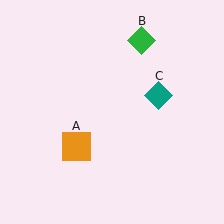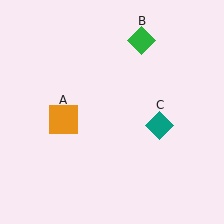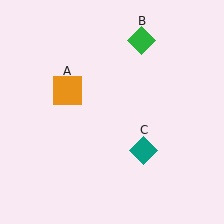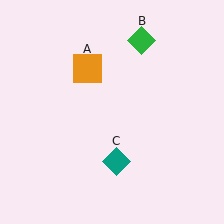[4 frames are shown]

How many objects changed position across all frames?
2 objects changed position: orange square (object A), teal diamond (object C).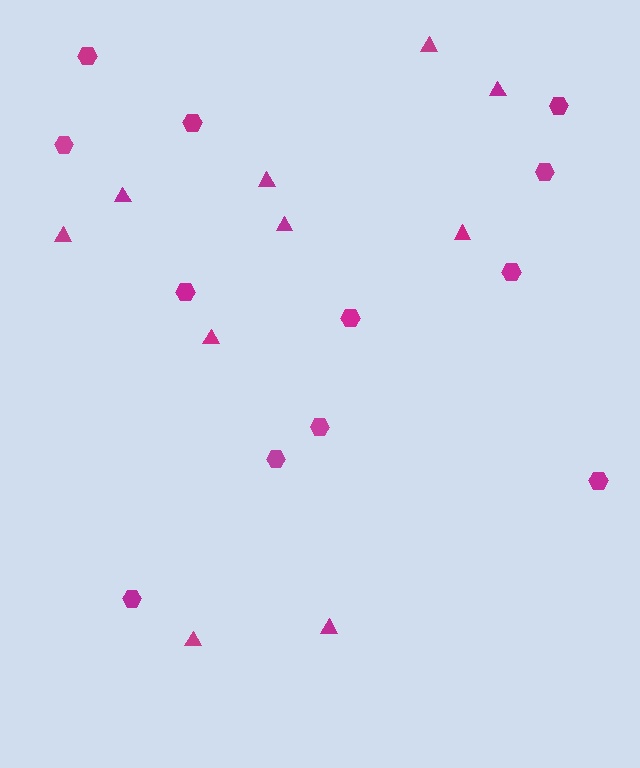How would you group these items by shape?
There are 2 groups: one group of hexagons (12) and one group of triangles (10).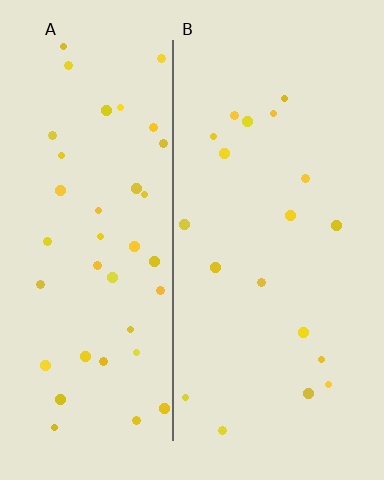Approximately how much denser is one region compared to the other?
Approximately 2.2× — region A over region B.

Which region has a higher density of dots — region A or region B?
A (the left).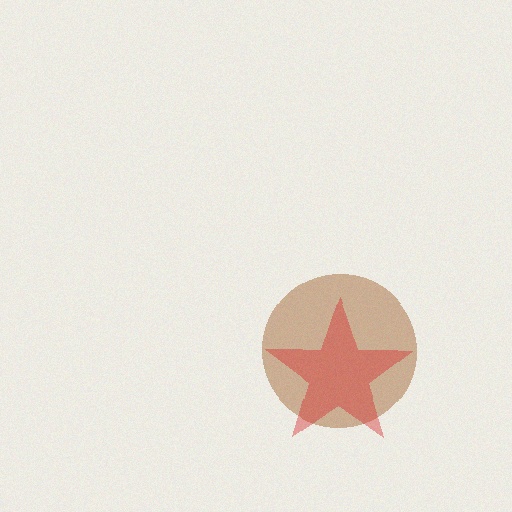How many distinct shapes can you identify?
There are 2 distinct shapes: a brown circle, a red star.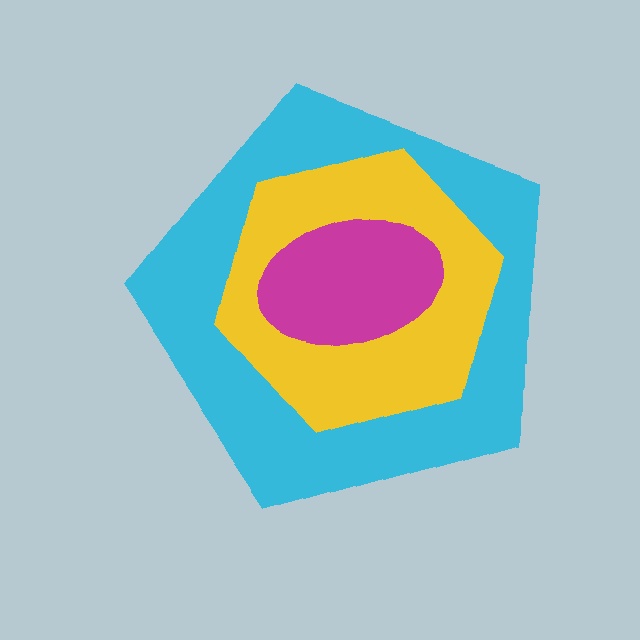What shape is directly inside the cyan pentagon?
The yellow hexagon.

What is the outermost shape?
The cyan pentagon.